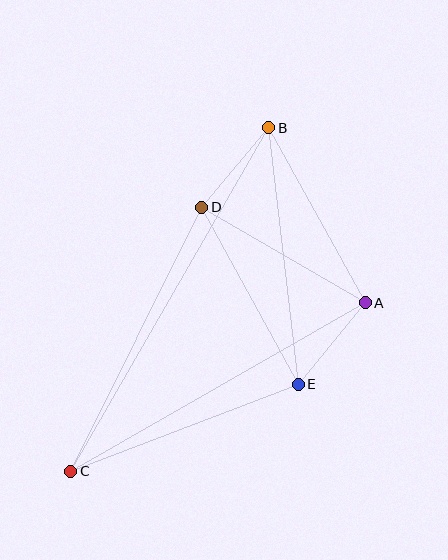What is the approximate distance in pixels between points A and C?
The distance between A and C is approximately 340 pixels.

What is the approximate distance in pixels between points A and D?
The distance between A and D is approximately 190 pixels.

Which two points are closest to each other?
Points B and D are closest to each other.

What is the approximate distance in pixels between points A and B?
The distance between A and B is approximately 200 pixels.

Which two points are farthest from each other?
Points B and C are farthest from each other.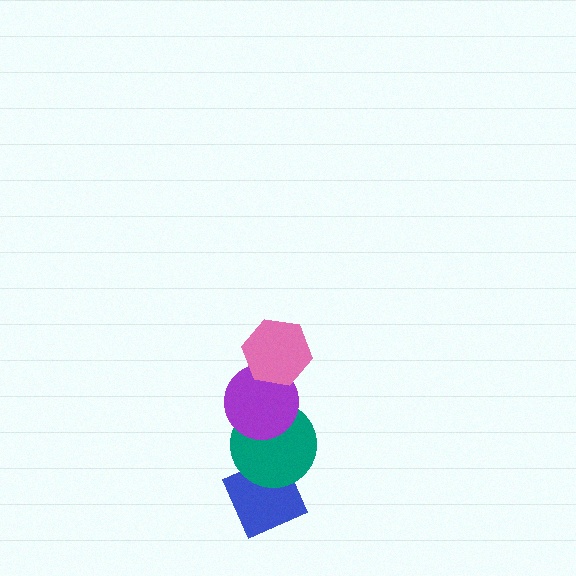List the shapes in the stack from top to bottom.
From top to bottom: the pink hexagon, the purple circle, the teal circle, the blue diamond.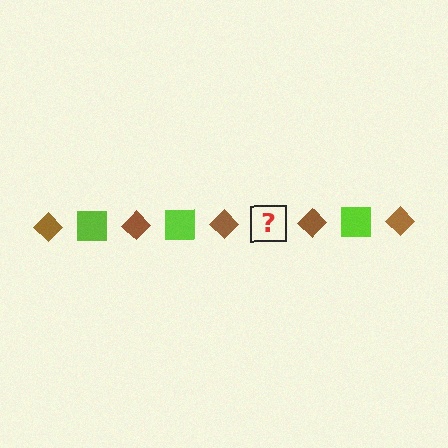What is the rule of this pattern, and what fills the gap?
The rule is that the pattern alternates between brown diamond and lime square. The gap should be filled with a lime square.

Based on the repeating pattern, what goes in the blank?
The blank should be a lime square.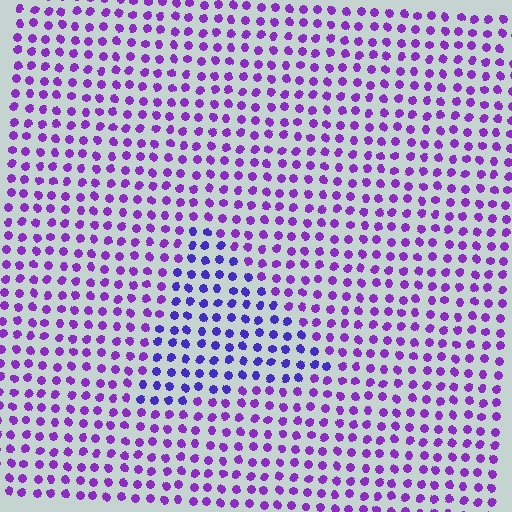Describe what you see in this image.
The image is filled with small purple elements in a uniform arrangement. A triangle-shaped region is visible where the elements are tinted to a slightly different hue, forming a subtle color boundary.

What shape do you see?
I see a triangle.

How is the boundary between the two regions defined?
The boundary is defined purely by a slight shift in hue (about 29 degrees). Spacing, size, and orientation are identical on both sides.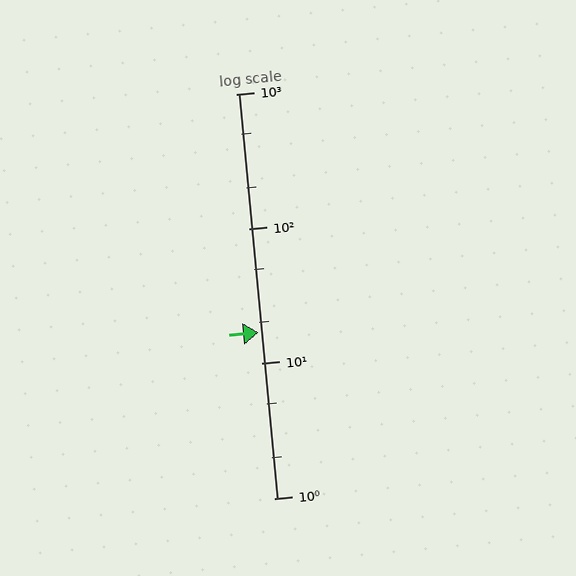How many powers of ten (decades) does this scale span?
The scale spans 3 decades, from 1 to 1000.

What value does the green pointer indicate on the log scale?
The pointer indicates approximately 17.